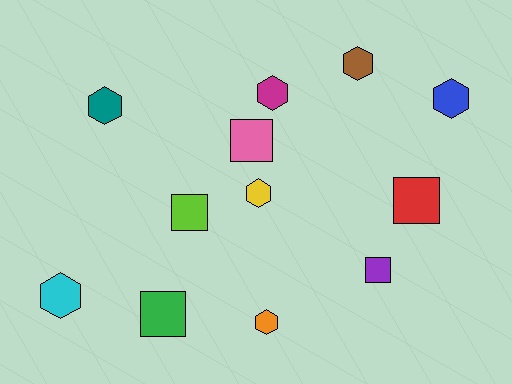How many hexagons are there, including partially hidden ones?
There are 7 hexagons.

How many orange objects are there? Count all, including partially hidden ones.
There is 1 orange object.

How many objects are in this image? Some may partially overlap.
There are 12 objects.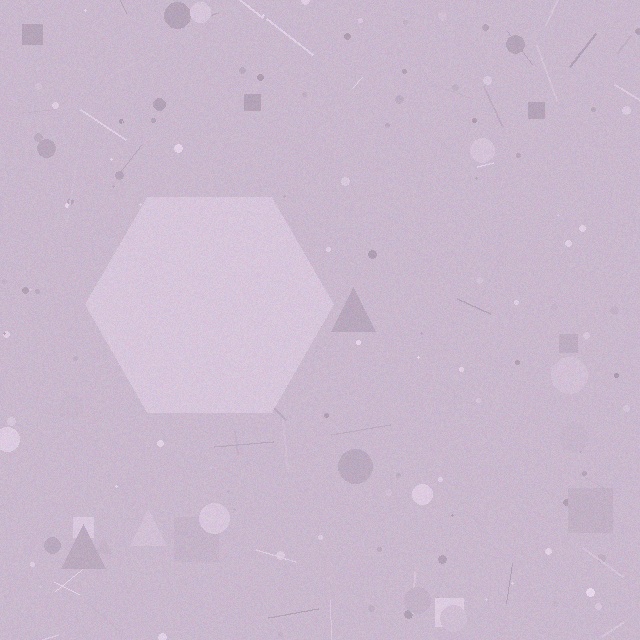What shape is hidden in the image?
A hexagon is hidden in the image.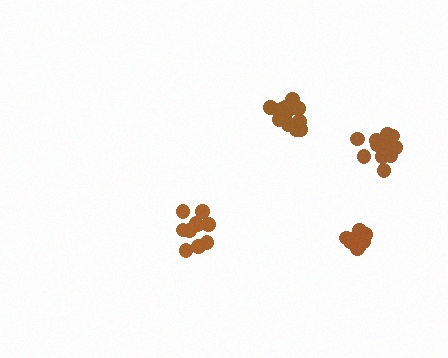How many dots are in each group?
Group 1: 9 dots, Group 2: 13 dots, Group 3: 15 dots, Group 4: 10 dots (47 total).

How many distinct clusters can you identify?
There are 4 distinct clusters.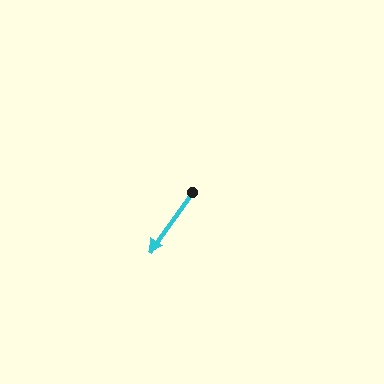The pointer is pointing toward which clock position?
Roughly 7 o'clock.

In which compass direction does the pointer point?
Southwest.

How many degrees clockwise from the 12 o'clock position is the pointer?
Approximately 215 degrees.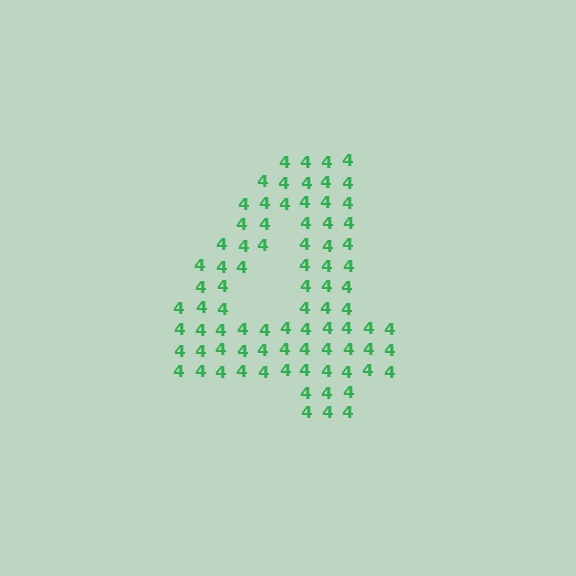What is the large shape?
The large shape is the digit 4.